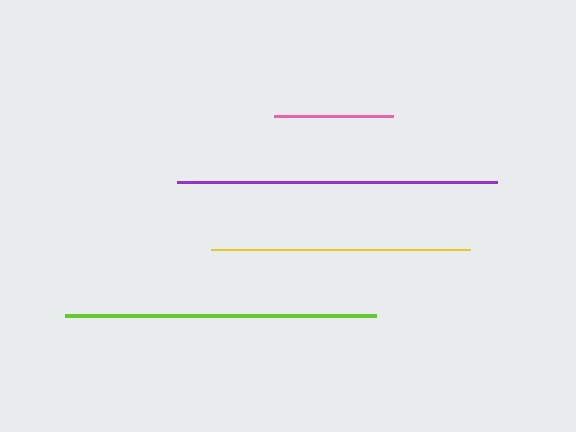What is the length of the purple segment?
The purple segment is approximately 320 pixels long.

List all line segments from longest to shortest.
From longest to shortest: purple, lime, yellow, pink.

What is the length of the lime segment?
The lime segment is approximately 312 pixels long.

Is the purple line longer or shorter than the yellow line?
The purple line is longer than the yellow line.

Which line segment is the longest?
The purple line is the longest at approximately 320 pixels.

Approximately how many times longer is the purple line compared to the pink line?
The purple line is approximately 2.7 times the length of the pink line.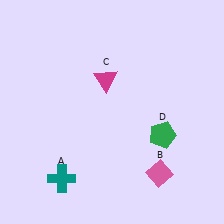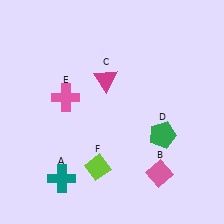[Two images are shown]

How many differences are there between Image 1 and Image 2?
There are 2 differences between the two images.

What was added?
A pink cross (E), a lime diamond (F) were added in Image 2.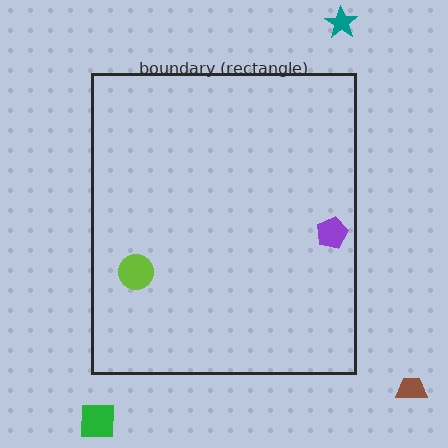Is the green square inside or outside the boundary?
Outside.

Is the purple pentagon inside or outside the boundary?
Inside.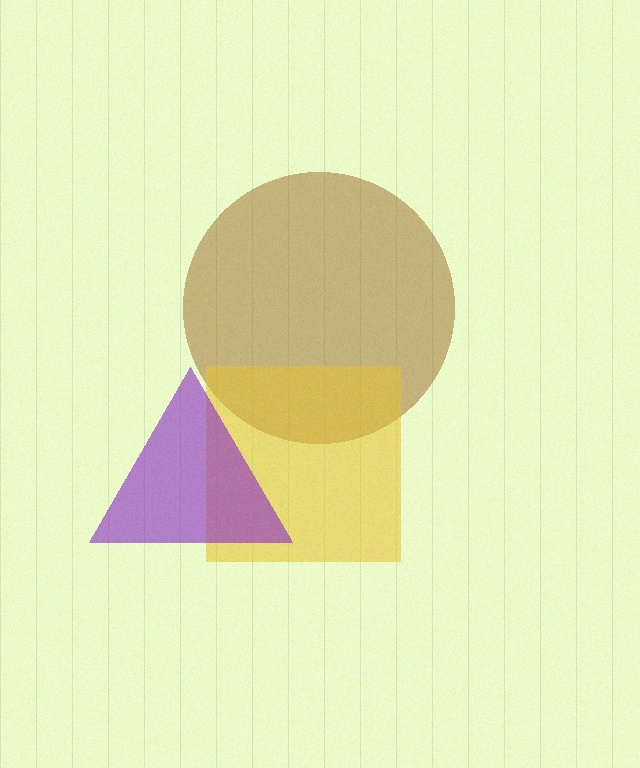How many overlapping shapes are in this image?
There are 3 overlapping shapes in the image.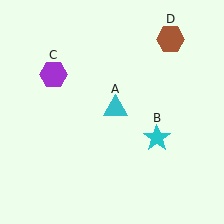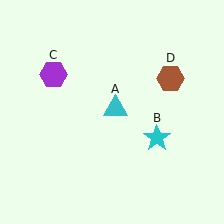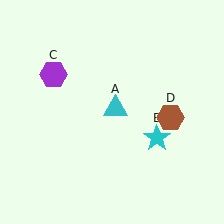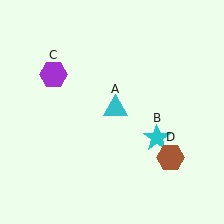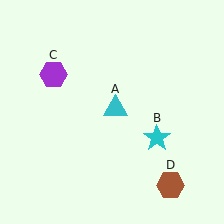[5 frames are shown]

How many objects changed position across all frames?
1 object changed position: brown hexagon (object D).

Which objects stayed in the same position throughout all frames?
Cyan triangle (object A) and cyan star (object B) and purple hexagon (object C) remained stationary.